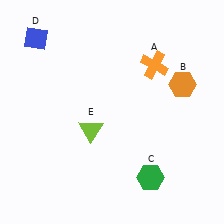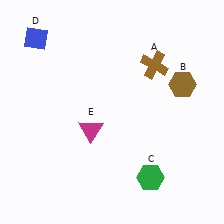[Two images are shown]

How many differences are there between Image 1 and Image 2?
There are 3 differences between the two images.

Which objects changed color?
A changed from orange to brown. B changed from orange to brown. E changed from lime to magenta.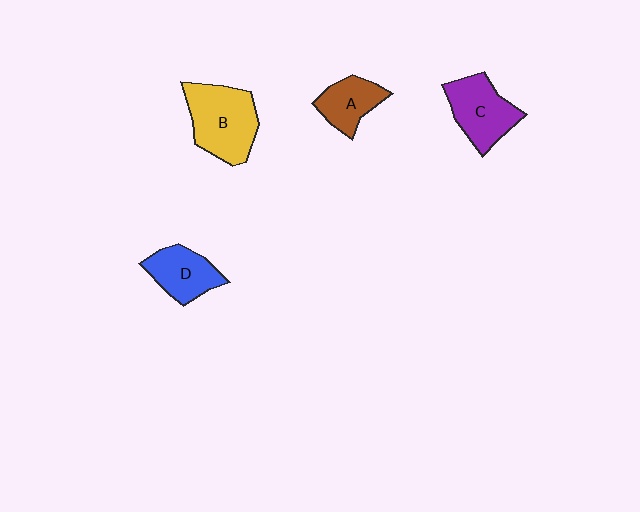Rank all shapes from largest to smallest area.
From largest to smallest: B (yellow), C (purple), D (blue), A (brown).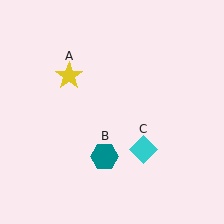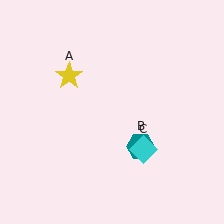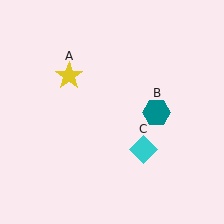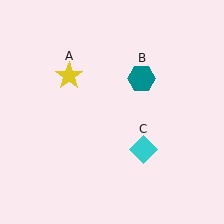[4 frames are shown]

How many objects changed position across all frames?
1 object changed position: teal hexagon (object B).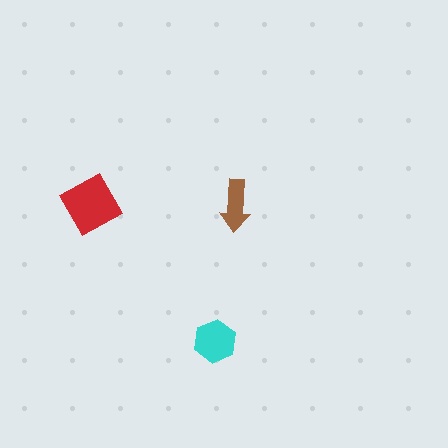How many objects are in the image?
There are 3 objects in the image.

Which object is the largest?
The red diamond.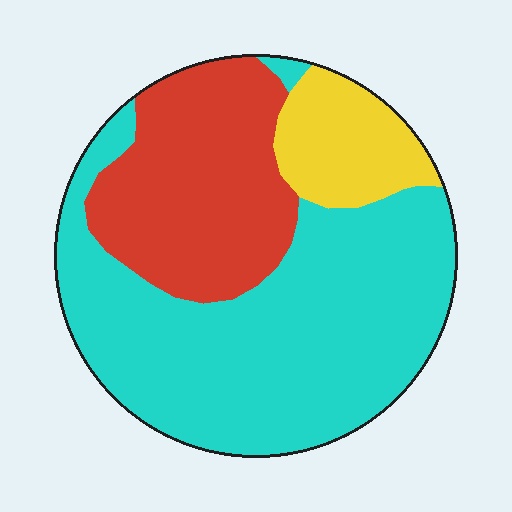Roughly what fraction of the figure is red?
Red takes up about one third (1/3) of the figure.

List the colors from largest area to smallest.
From largest to smallest: cyan, red, yellow.